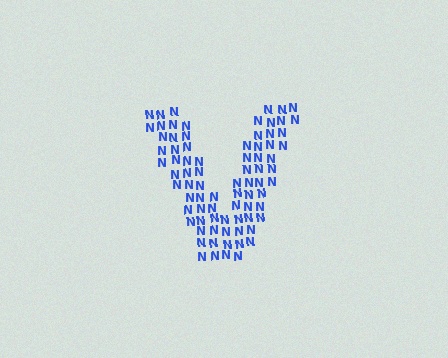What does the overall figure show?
The overall figure shows the letter V.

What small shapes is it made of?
It is made of small letter N's.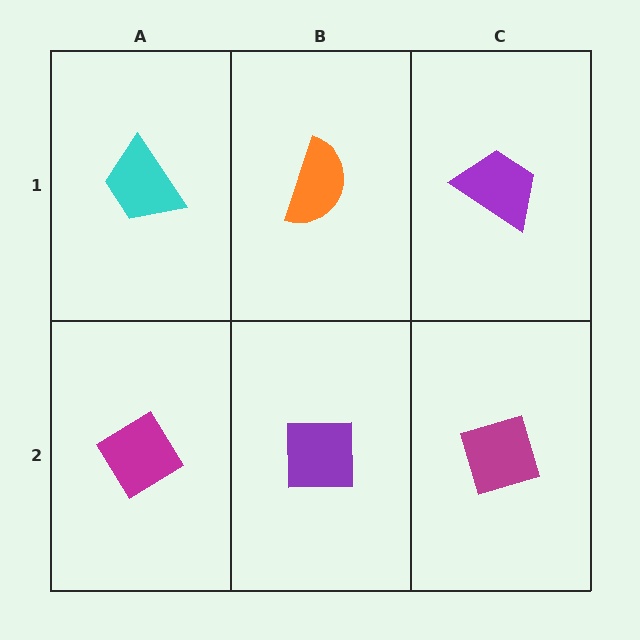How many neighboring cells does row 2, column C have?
2.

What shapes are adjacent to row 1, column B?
A purple square (row 2, column B), a cyan trapezoid (row 1, column A), a purple trapezoid (row 1, column C).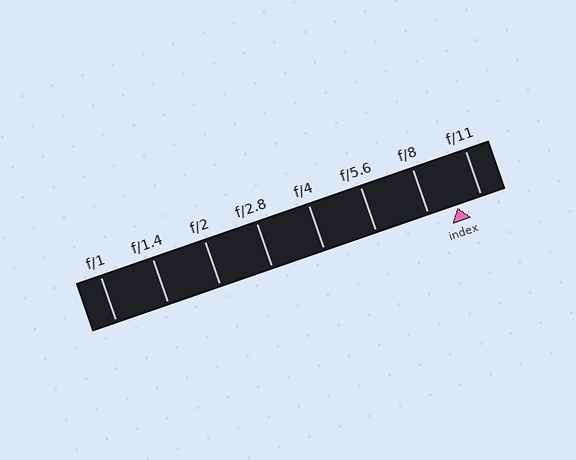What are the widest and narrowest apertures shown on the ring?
The widest aperture shown is f/1 and the narrowest is f/11.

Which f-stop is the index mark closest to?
The index mark is closest to f/11.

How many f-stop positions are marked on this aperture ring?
There are 8 f-stop positions marked.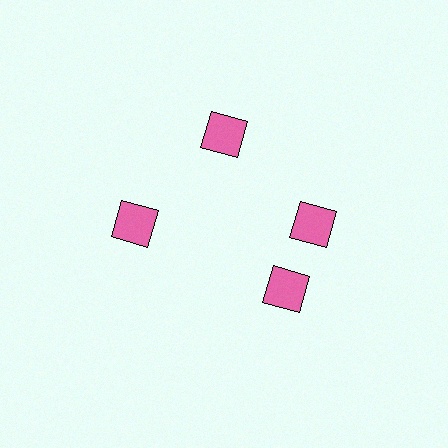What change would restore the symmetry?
The symmetry would be restored by rotating it back into even spacing with its neighbors so that all 4 squares sit at equal angles and equal distance from the center.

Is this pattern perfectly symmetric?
No. The 4 pink squares are arranged in a ring, but one element near the 6 o'clock position is rotated out of alignment along the ring, breaking the 4-fold rotational symmetry.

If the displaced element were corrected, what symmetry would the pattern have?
It would have 4-fold rotational symmetry — the pattern would map onto itself every 90 degrees.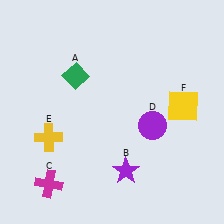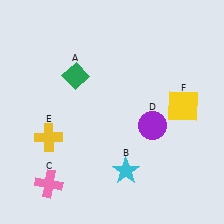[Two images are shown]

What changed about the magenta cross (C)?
In Image 1, C is magenta. In Image 2, it changed to pink.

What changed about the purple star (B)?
In Image 1, B is purple. In Image 2, it changed to cyan.